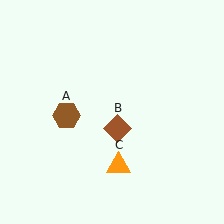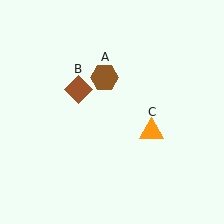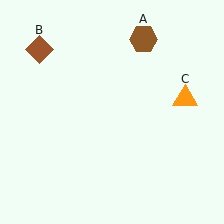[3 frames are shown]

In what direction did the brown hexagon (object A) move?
The brown hexagon (object A) moved up and to the right.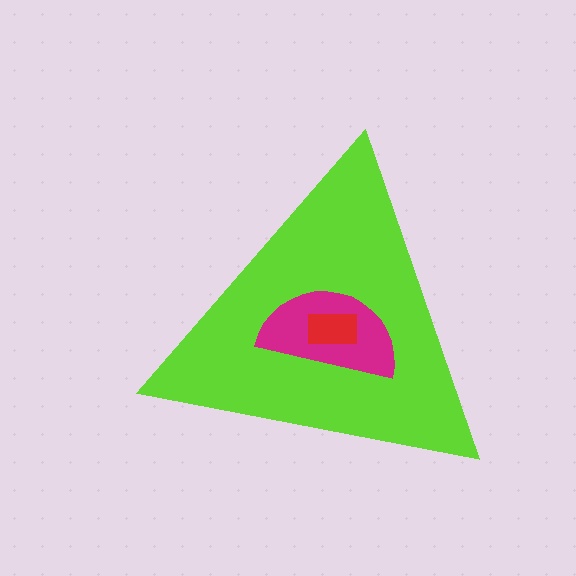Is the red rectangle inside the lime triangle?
Yes.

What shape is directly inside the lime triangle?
The magenta semicircle.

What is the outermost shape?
The lime triangle.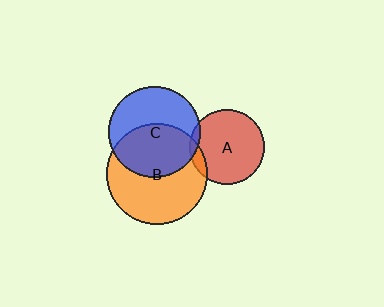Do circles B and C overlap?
Yes.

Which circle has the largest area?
Circle B (orange).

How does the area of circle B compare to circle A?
Approximately 1.8 times.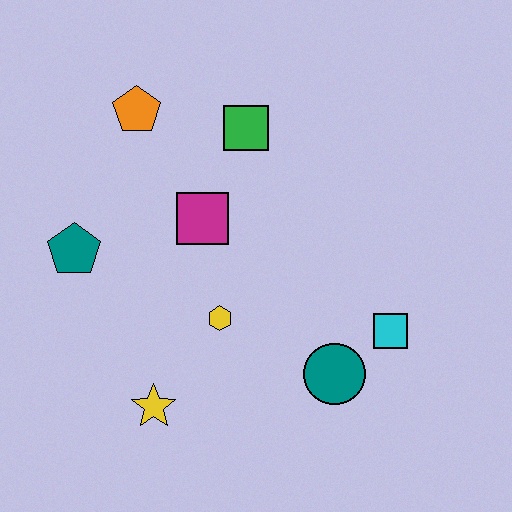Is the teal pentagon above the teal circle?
Yes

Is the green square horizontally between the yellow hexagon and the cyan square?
Yes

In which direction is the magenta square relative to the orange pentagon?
The magenta square is below the orange pentagon.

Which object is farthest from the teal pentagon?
The cyan square is farthest from the teal pentagon.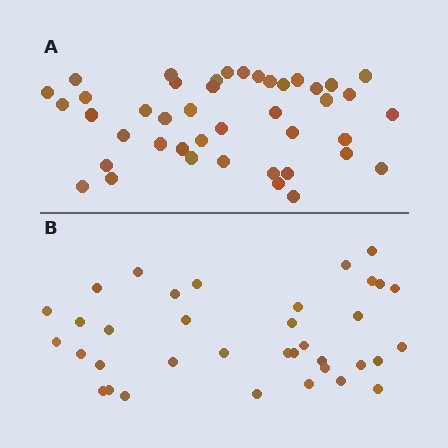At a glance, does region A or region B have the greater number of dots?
Region A (the top region) has more dots.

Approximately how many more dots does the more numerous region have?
Region A has roughly 8 or so more dots than region B.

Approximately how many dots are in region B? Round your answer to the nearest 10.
About 40 dots. (The exact count is 36, which rounds to 40.)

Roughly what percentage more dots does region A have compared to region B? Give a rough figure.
About 20% more.